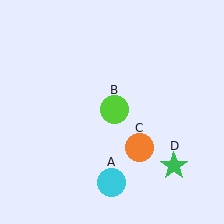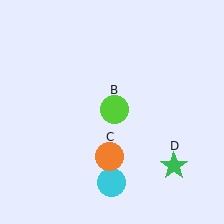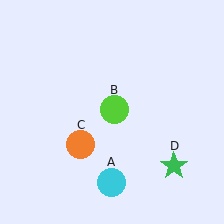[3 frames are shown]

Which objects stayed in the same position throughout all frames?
Cyan circle (object A) and lime circle (object B) and green star (object D) remained stationary.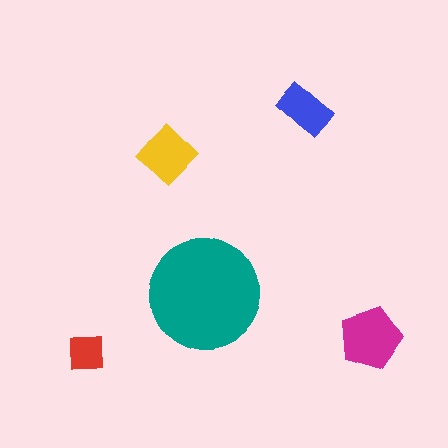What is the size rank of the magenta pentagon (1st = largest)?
2nd.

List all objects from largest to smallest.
The teal circle, the magenta pentagon, the yellow diamond, the blue rectangle, the red square.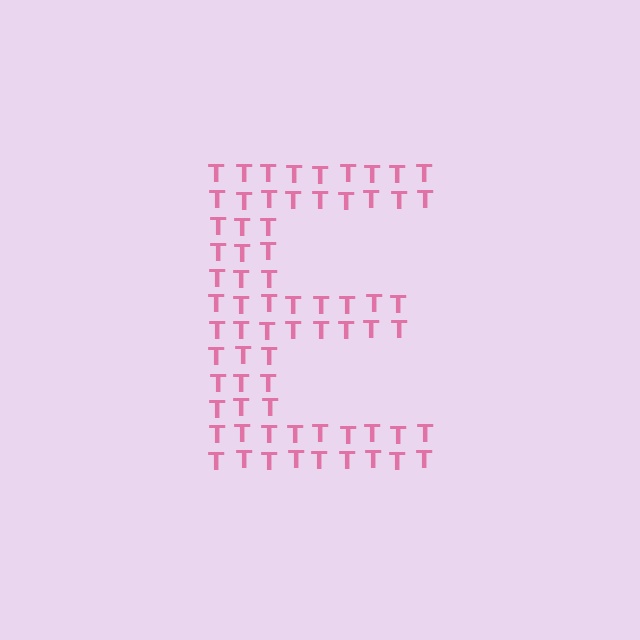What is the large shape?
The large shape is the letter E.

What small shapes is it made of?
It is made of small letter T's.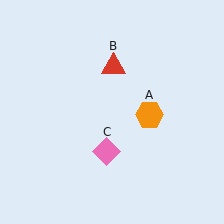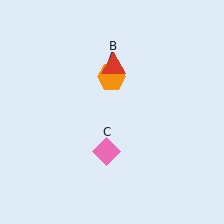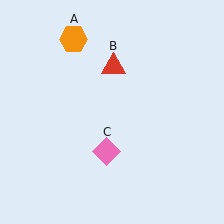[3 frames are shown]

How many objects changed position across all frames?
1 object changed position: orange hexagon (object A).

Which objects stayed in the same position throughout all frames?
Red triangle (object B) and pink diamond (object C) remained stationary.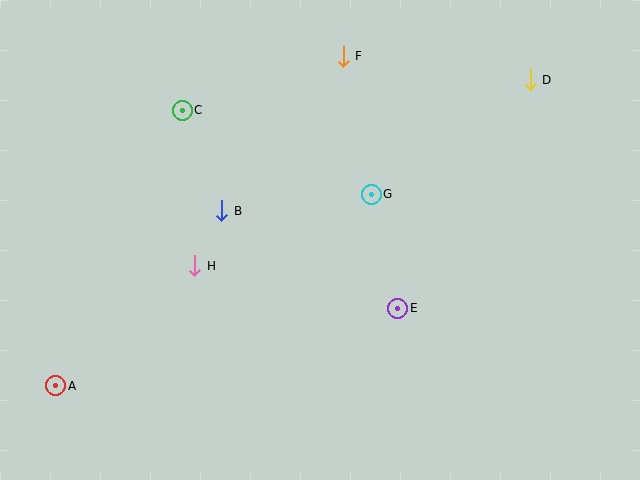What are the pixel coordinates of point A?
Point A is at (56, 386).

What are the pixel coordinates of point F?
Point F is at (343, 56).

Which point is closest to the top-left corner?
Point C is closest to the top-left corner.